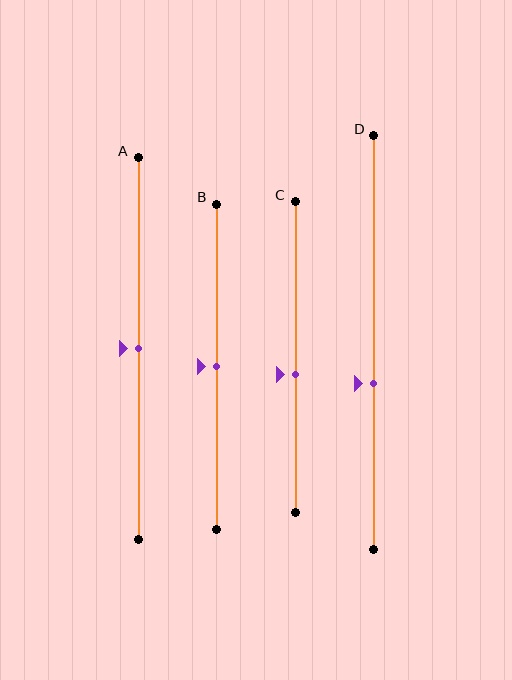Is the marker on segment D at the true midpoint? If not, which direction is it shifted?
No, the marker on segment D is shifted downward by about 10% of the segment length.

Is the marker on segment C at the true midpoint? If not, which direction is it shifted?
No, the marker on segment C is shifted downward by about 5% of the segment length.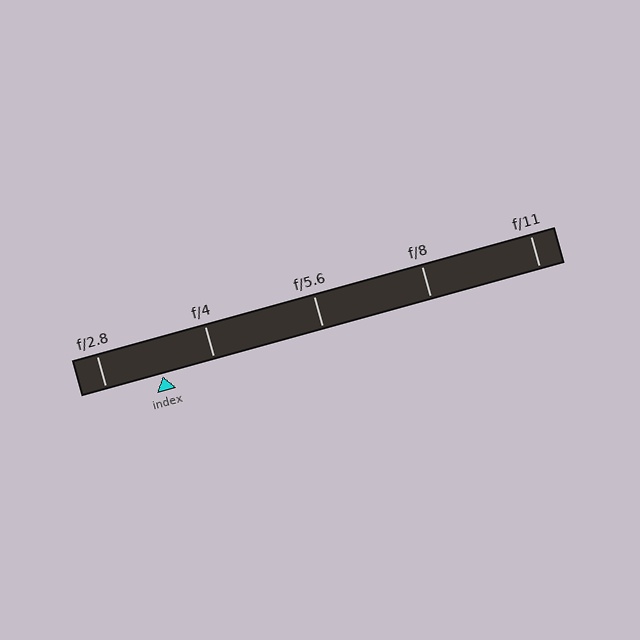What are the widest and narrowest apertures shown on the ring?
The widest aperture shown is f/2.8 and the narrowest is f/11.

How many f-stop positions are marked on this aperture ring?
There are 5 f-stop positions marked.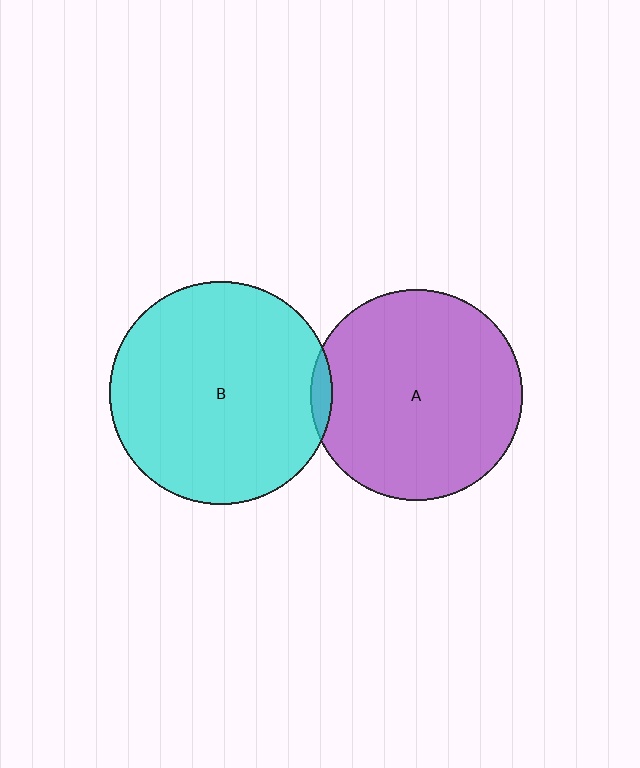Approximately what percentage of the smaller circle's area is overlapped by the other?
Approximately 5%.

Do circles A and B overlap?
Yes.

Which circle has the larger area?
Circle B (cyan).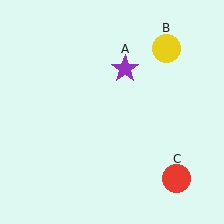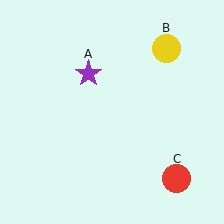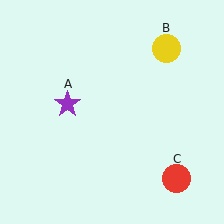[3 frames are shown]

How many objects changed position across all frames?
1 object changed position: purple star (object A).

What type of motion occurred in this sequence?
The purple star (object A) rotated counterclockwise around the center of the scene.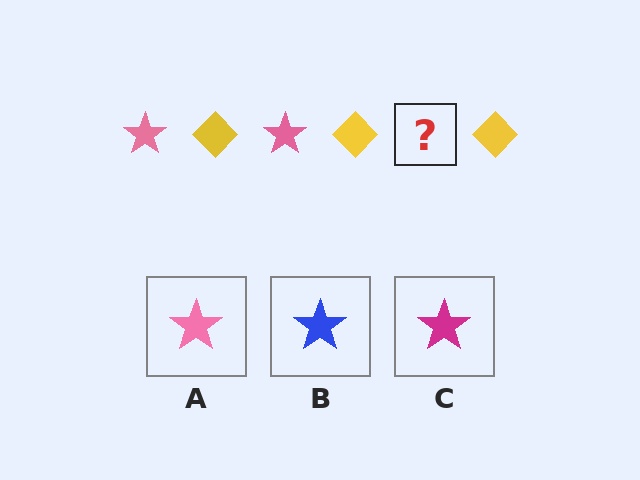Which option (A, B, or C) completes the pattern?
A.